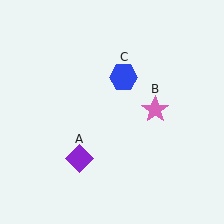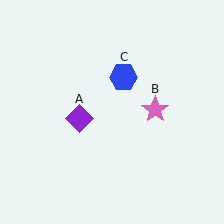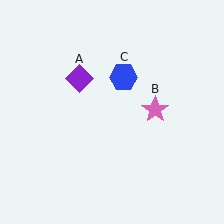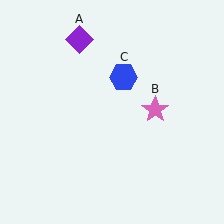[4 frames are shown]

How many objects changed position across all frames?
1 object changed position: purple diamond (object A).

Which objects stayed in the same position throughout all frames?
Pink star (object B) and blue hexagon (object C) remained stationary.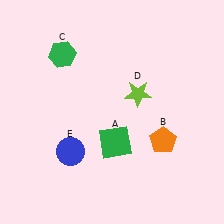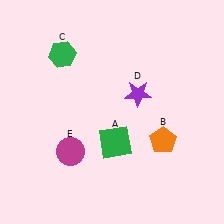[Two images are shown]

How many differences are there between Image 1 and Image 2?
There are 2 differences between the two images.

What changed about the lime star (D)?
In Image 1, D is lime. In Image 2, it changed to purple.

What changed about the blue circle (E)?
In Image 1, E is blue. In Image 2, it changed to magenta.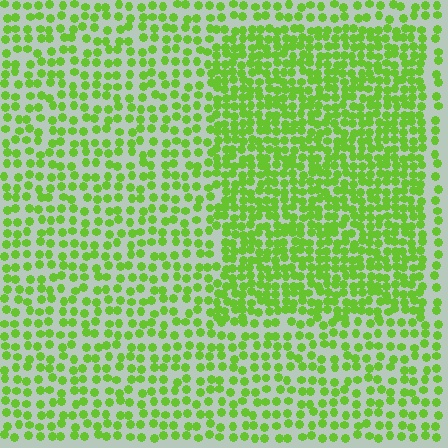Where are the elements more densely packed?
The elements are more densely packed inside the rectangle boundary.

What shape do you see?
I see a rectangle.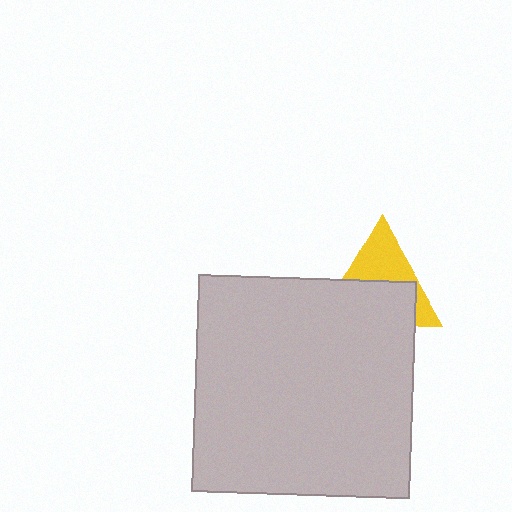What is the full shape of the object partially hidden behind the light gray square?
The partially hidden object is a yellow triangle.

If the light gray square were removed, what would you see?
You would see the complete yellow triangle.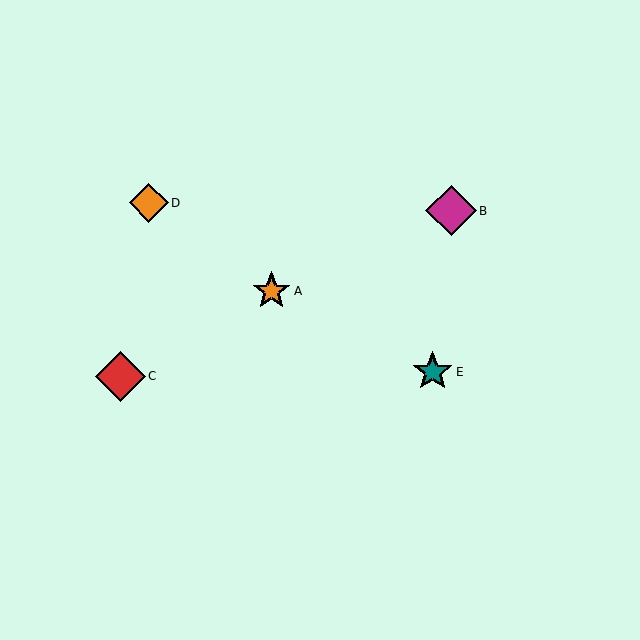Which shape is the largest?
The magenta diamond (labeled B) is the largest.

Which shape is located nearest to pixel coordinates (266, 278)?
The orange star (labeled A) at (272, 291) is nearest to that location.